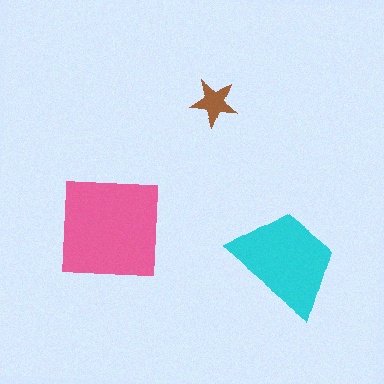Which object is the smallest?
The brown star.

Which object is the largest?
The pink square.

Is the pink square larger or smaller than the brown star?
Larger.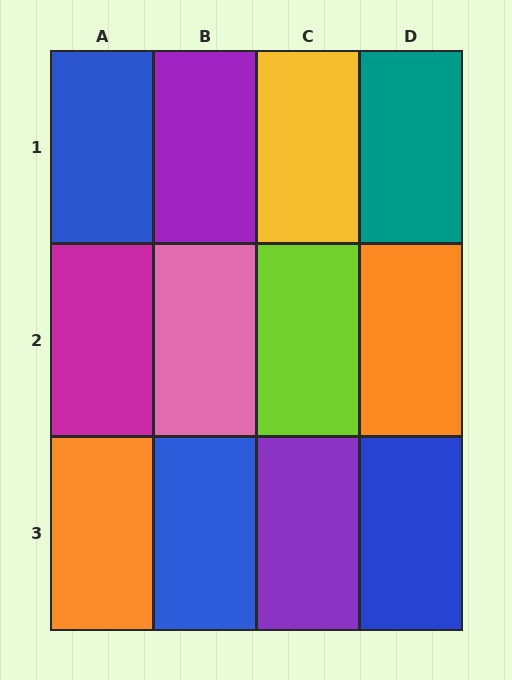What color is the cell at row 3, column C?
Purple.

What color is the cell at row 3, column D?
Blue.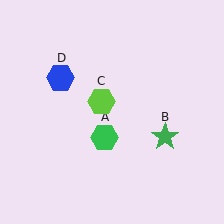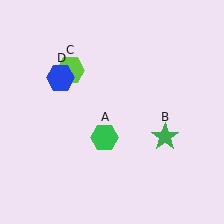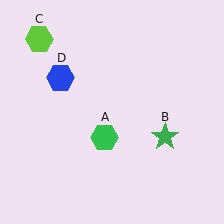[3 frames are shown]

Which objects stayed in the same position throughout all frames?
Green hexagon (object A) and green star (object B) and blue hexagon (object D) remained stationary.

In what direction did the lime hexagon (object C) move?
The lime hexagon (object C) moved up and to the left.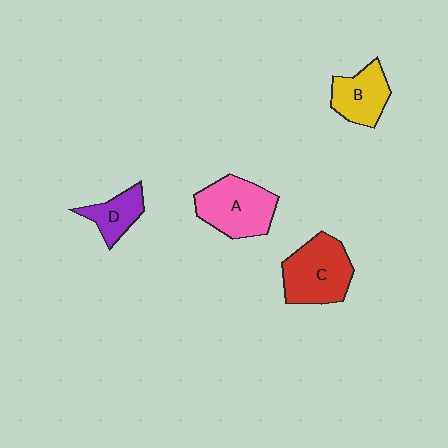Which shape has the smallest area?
Shape D (purple).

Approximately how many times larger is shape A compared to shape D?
Approximately 1.8 times.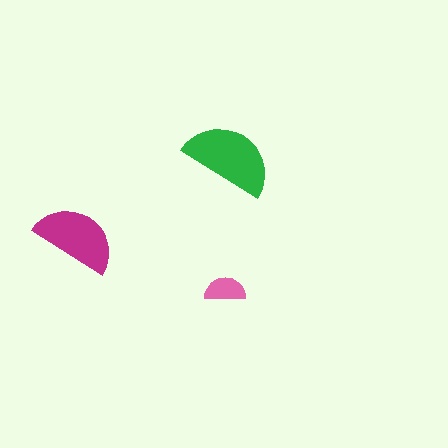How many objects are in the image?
There are 3 objects in the image.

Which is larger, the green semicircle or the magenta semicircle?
The green one.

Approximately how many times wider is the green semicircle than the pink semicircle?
About 2 times wider.